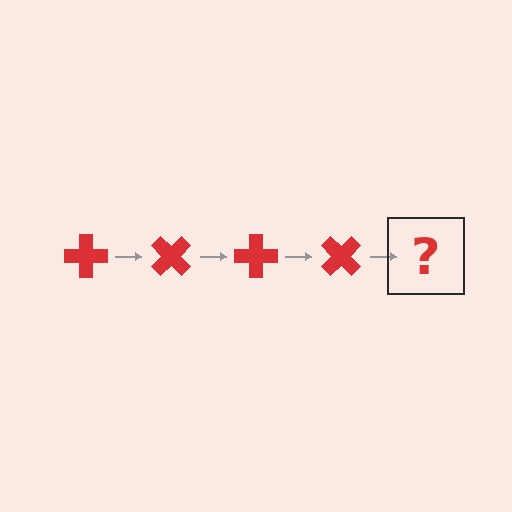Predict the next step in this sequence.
The next step is a red cross rotated 180 degrees.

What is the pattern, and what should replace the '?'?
The pattern is that the cross rotates 45 degrees each step. The '?' should be a red cross rotated 180 degrees.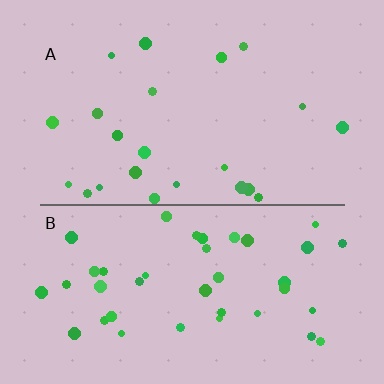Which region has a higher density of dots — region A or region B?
B (the bottom).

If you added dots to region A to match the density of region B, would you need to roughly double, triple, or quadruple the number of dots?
Approximately double.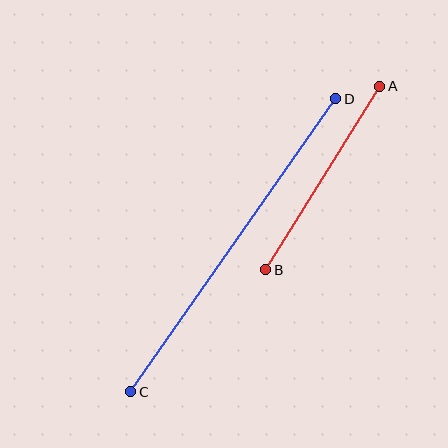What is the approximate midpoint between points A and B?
The midpoint is at approximately (323, 178) pixels.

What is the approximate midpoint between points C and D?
The midpoint is at approximately (233, 245) pixels.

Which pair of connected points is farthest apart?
Points C and D are farthest apart.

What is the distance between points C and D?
The distance is approximately 358 pixels.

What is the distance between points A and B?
The distance is approximately 216 pixels.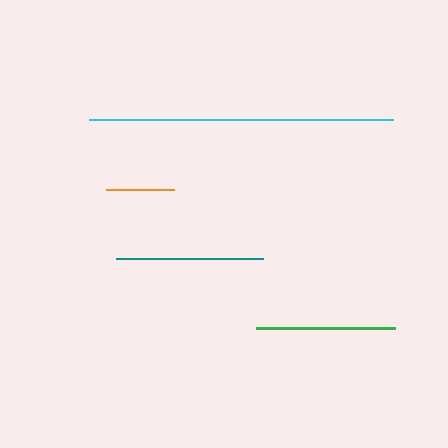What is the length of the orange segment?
The orange segment is approximately 68 pixels long.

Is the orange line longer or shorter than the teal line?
The teal line is longer than the orange line.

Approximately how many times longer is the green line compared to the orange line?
The green line is approximately 2.1 times the length of the orange line.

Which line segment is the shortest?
The orange line is the shortest at approximately 68 pixels.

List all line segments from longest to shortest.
From longest to shortest: cyan, teal, green, orange.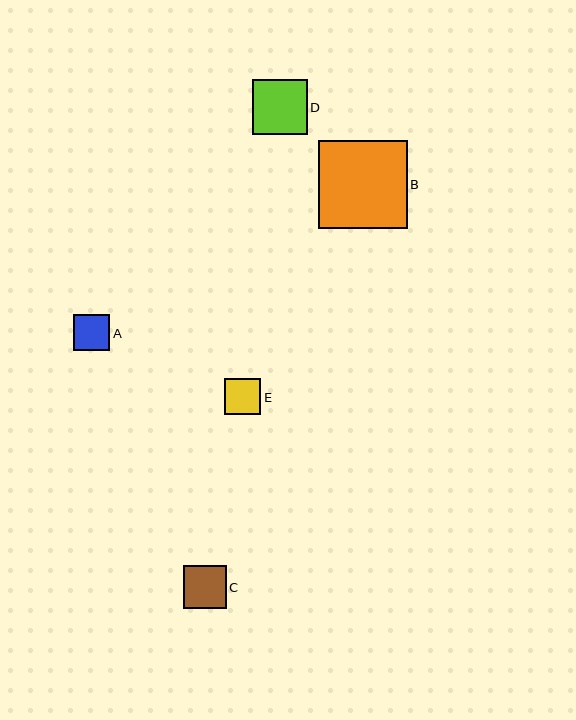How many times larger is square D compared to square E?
Square D is approximately 1.5 times the size of square E.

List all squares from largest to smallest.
From largest to smallest: B, D, C, A, E.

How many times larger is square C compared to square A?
Square C is approximately 1.2 times the size of square A.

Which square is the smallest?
Square E is the smallest with a size of approximately 36 pixels.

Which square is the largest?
Square B is the largest with a size of approximately 88 pixels.